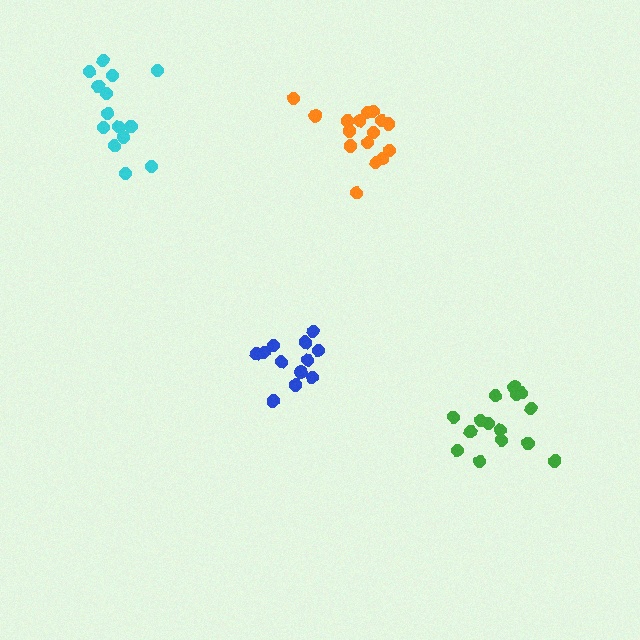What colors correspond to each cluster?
The clusters are colored: orange, green, blue, cyan.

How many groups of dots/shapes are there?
There are 4 groups.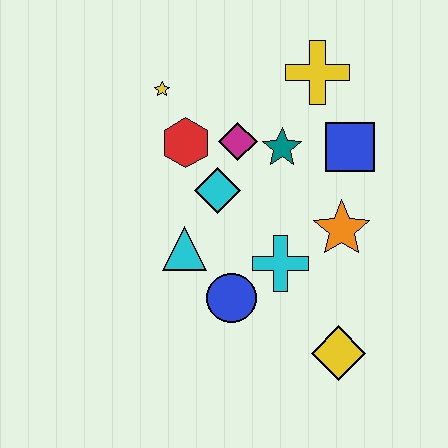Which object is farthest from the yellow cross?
The yellow diamond is farthest from the yellow cross.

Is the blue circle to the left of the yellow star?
No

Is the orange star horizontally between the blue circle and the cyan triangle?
No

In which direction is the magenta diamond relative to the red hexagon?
The magenta diamond is to the right of the red hexagon.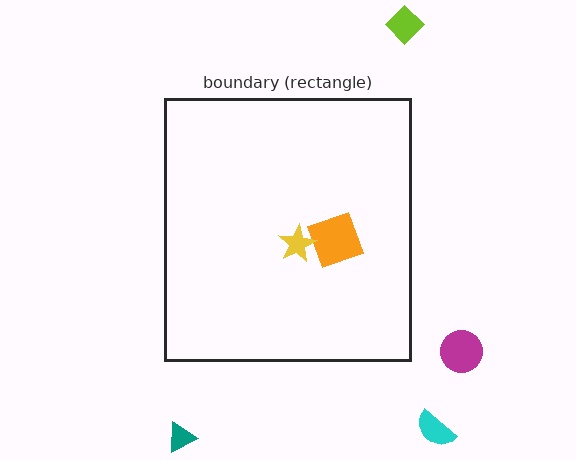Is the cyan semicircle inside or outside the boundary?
Outside.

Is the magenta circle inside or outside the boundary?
Outside.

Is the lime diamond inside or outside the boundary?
Outside.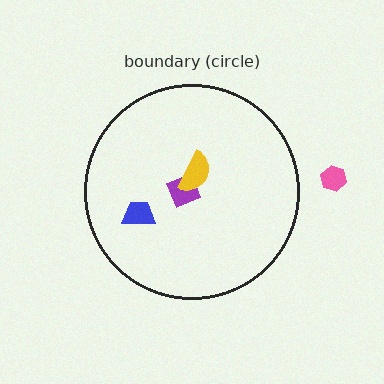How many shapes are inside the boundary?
3 inside, 1 outside.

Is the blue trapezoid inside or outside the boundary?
Inside.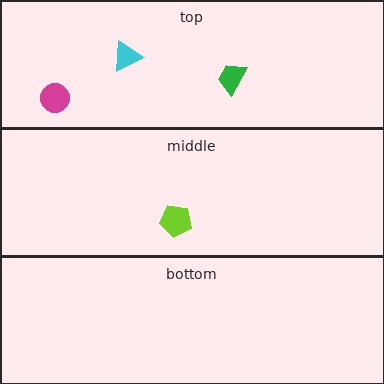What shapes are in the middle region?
The lime pentagon.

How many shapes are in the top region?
3.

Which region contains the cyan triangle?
The top region.